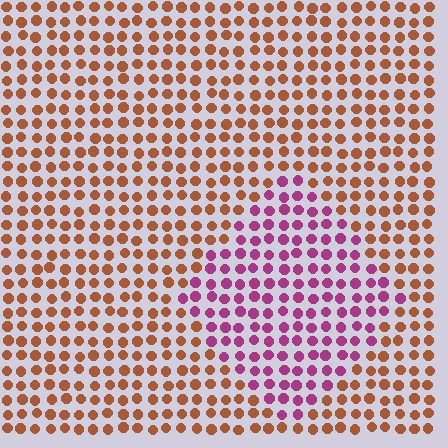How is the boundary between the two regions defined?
The boundary is defined purely by a slight shift in hue (about 60 degrees). Spacing, size, and orientation are identical on both sides.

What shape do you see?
I see a diamond.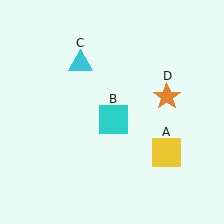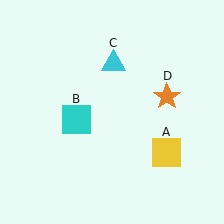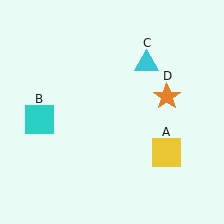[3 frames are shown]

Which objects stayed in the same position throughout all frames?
Yellow square (object A) and orange star (object D) remained stationary.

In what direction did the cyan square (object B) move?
The cyan square (object B) moved left.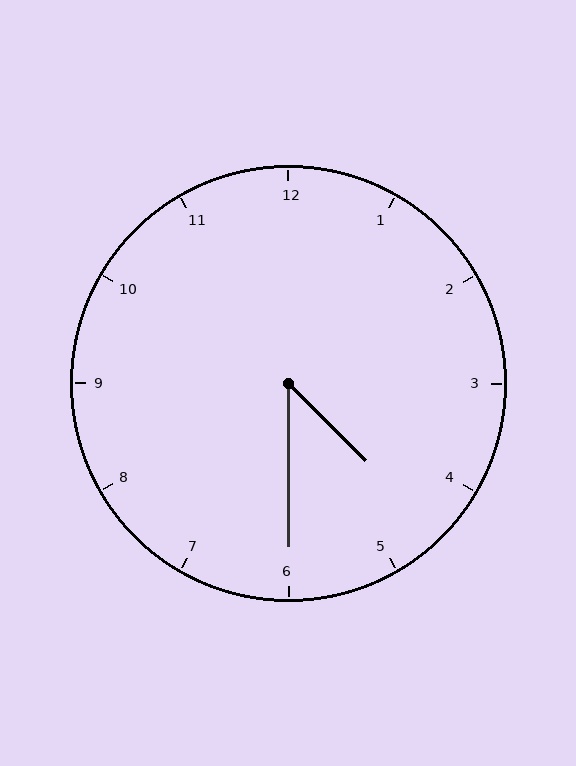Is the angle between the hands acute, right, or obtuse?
It is acute.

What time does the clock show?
4:30.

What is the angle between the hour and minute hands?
Approximately 45 degrees.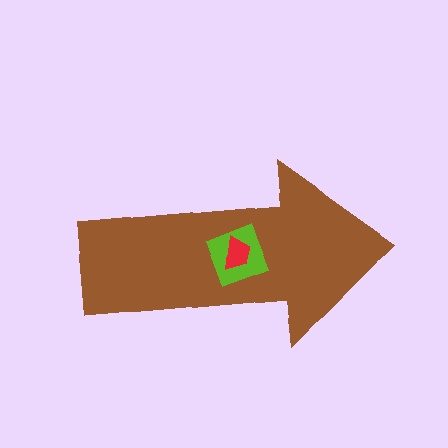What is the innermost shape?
The red trapezoid.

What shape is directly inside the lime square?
The red trapezoid.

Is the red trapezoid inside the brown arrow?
Yes.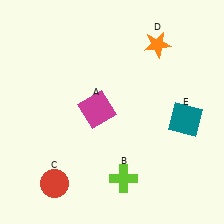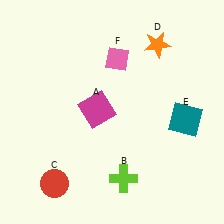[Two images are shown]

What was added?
A pink diamond (F) was added in Image 2.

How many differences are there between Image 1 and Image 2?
There is 1 difference between the two images.